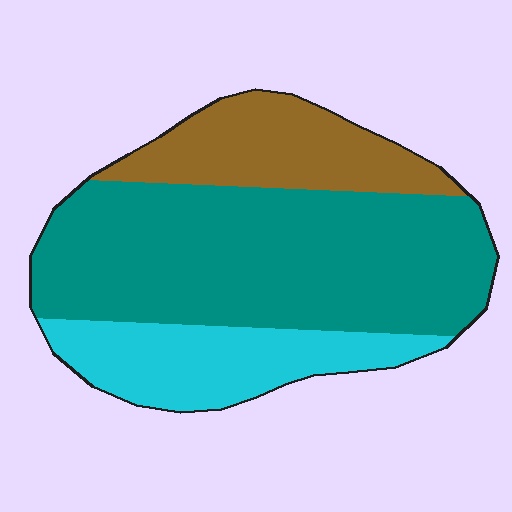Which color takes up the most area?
Teal, at roughly 60%.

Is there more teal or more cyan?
Teal.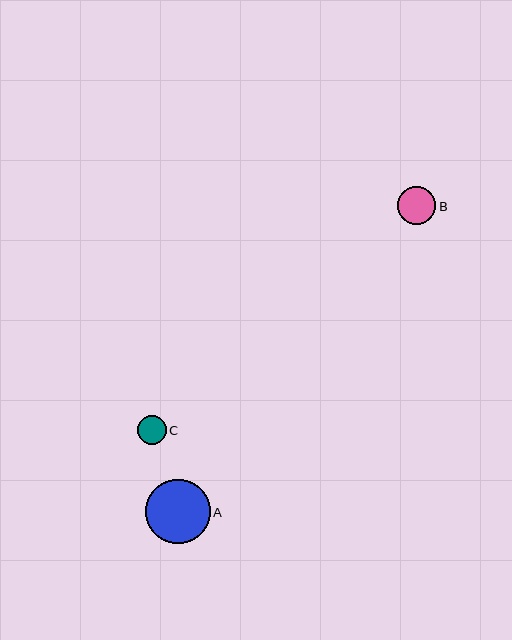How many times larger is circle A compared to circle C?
Circle A is approximately 2.2 times the size of circle C.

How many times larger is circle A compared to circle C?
Circle A is approximately 2.2 times the size of circle C.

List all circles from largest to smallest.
From largest to smallest: A, B, C.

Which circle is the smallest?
Circle C is the smallest with a size of approximately 29 pixels.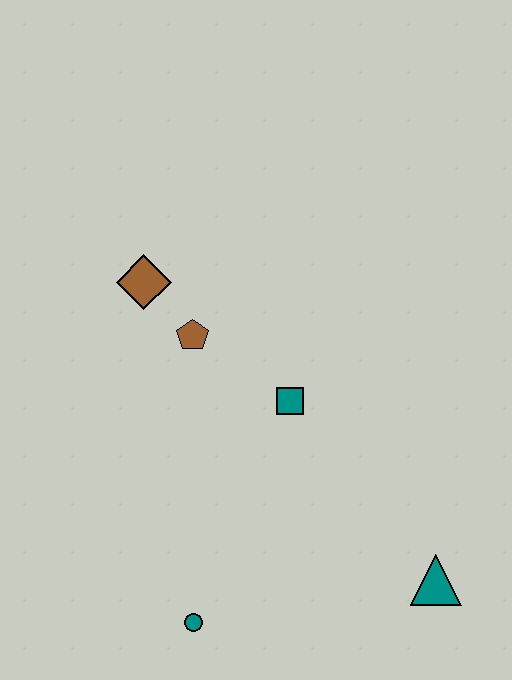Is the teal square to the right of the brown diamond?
Yes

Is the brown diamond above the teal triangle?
Yes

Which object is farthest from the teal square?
The teal circle is farthest from the teal square.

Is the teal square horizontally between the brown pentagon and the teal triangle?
Yes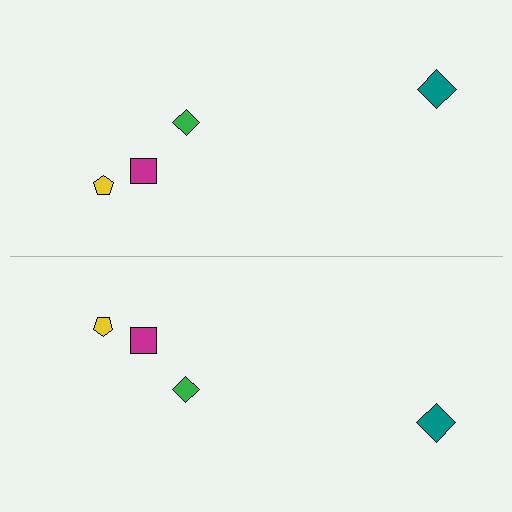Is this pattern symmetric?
Yes, this pattern has bilateral (reflection) symmetry.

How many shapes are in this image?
There are 8 shapes in this image.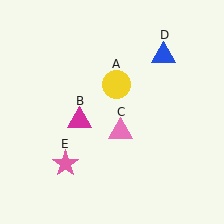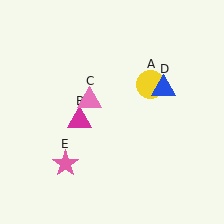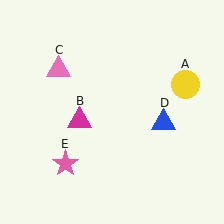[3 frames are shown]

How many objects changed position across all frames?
3 objects changed position: yellow circle (object A), pink triangle (object C), blue triangle (object D).